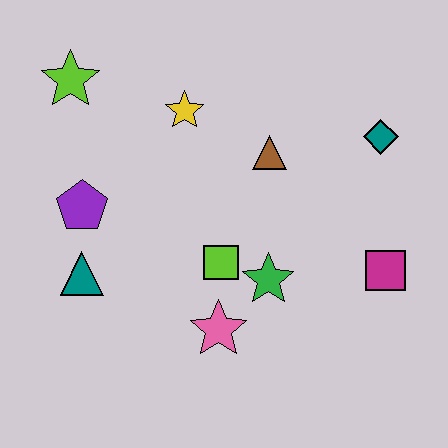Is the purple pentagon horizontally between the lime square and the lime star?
Yes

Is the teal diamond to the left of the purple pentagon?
No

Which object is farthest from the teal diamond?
The teal triangle is farthest from the teal diamond.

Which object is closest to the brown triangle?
The yellow star is closest to the brown triangle.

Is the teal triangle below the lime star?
Yes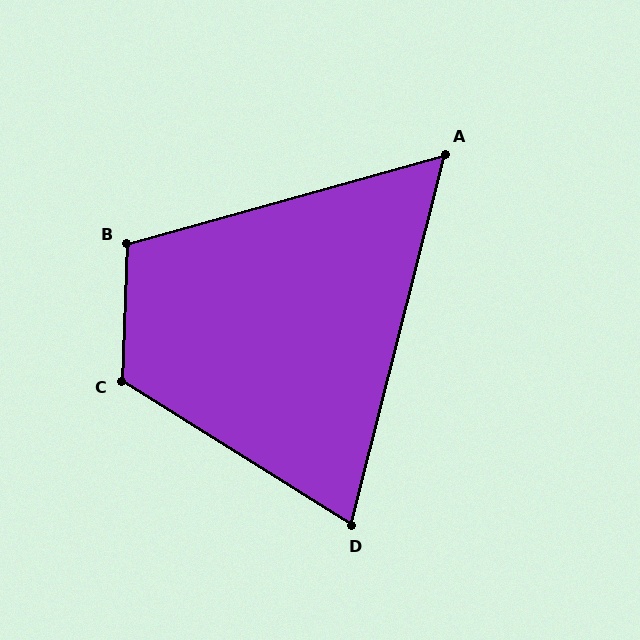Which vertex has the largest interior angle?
C, at approximately 120 degrees.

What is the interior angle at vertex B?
Approximately 108 degrees (obtuse).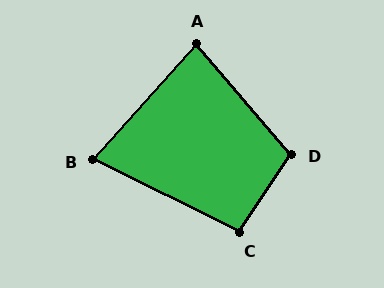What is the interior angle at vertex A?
Approximately 83 degrees (acute).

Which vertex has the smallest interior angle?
B, at approximately 75 degrees.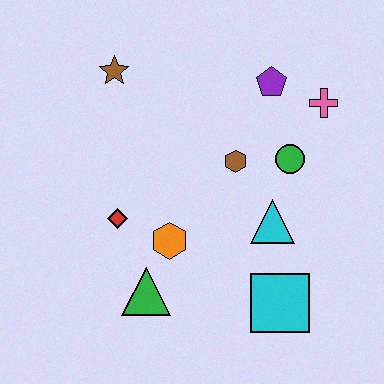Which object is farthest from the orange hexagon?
The pink cross is farthest from the orange hexagon.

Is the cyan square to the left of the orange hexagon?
No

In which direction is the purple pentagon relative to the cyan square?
The purple pentagon is above the cyan square.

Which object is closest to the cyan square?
The cyan triangle is closest to the cyan square.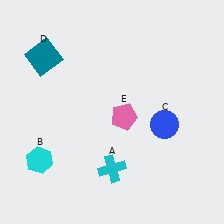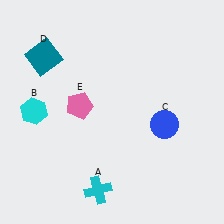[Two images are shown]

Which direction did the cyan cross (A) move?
The cyan cross (A) moved down.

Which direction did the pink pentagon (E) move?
The pink pentagon (E) moved left.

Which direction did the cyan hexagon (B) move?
The cyan hexagon (B) moved up.